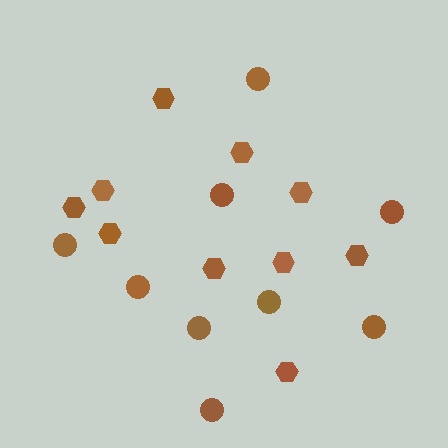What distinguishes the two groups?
There are 2 groups: one group of hexagons (10) and one group of circles (9).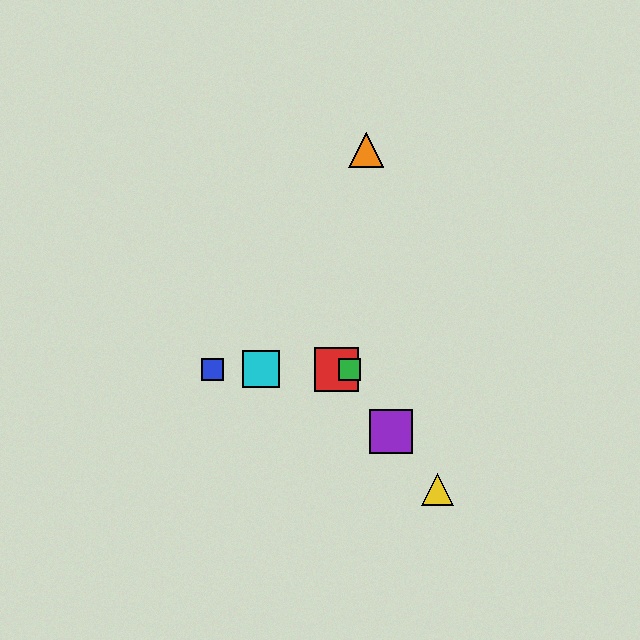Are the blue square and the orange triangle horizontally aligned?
No, the blue square is at y≈369 and the orange triangle is at y≈150.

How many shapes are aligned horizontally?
4 shapes (the red square, the blue square, the green square, the cyan square) are aligned horizontally.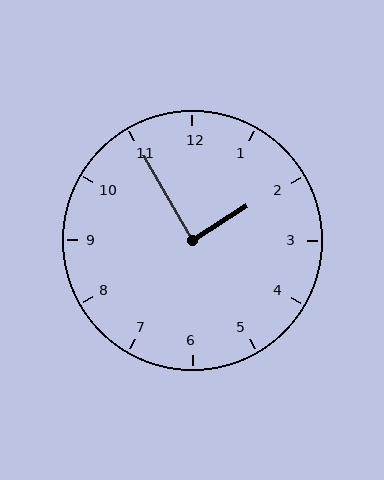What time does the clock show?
1:55.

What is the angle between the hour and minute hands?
Approximately 88 degrees.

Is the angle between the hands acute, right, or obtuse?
It is right.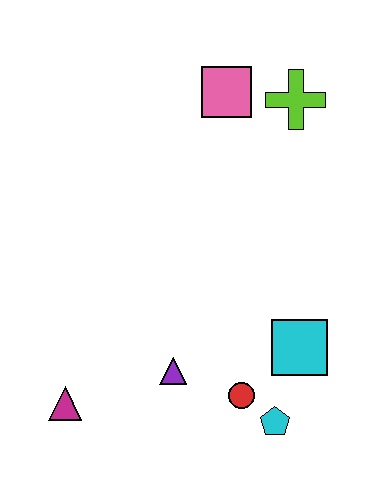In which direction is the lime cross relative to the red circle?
The lime cross is above the red circle.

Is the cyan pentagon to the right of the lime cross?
No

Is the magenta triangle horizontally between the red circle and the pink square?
No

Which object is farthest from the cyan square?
The pink square is farthest from the cyan square.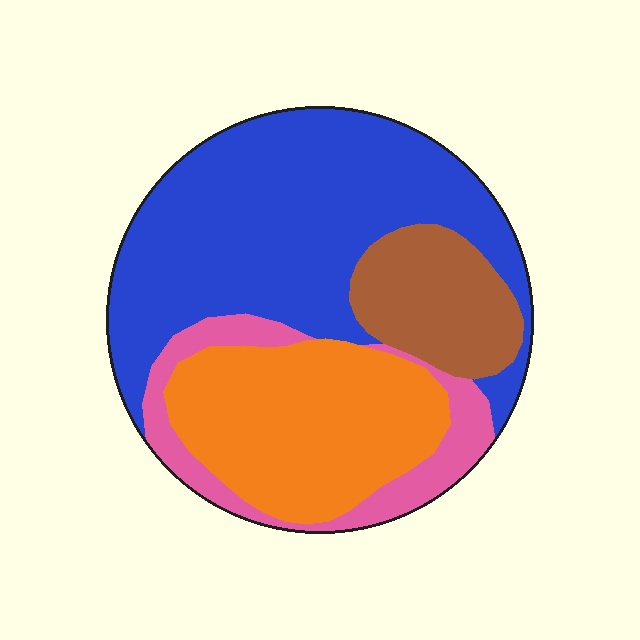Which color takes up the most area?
Blue, at roughly 45%.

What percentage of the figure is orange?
Orange covers around 25% of the figure.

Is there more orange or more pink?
Orange.